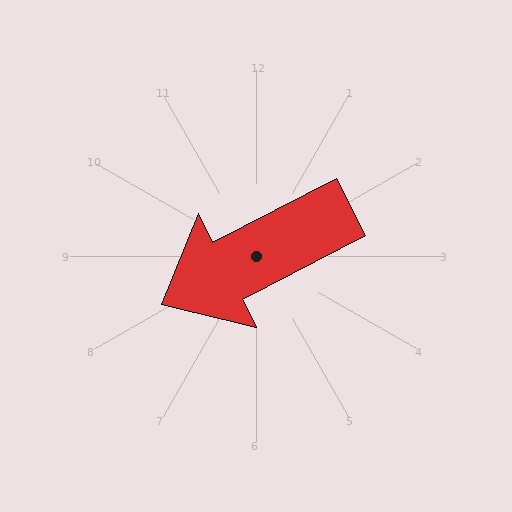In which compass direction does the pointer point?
Southwest.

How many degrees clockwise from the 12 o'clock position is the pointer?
Approximately 243 degrees.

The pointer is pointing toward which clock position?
Roughly 8 o'clock.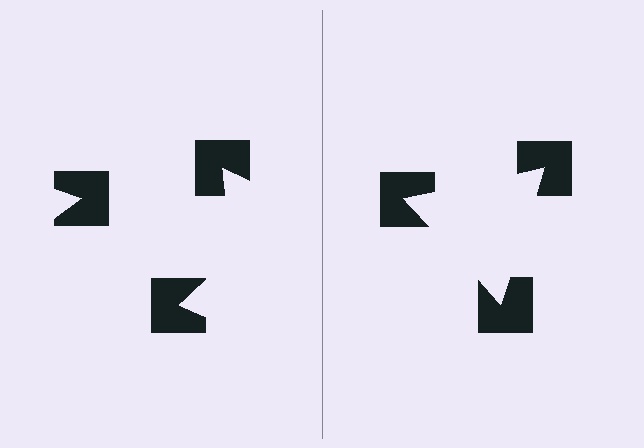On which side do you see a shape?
An illusory triangle appears on the right side. On the left side the wedge cuts are rotated, so no coherent shape forms.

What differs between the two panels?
The notched squares are positioned identically on both sides; only the wedge orientations differ. On the right they align to a triangle; on the left they are misaligned.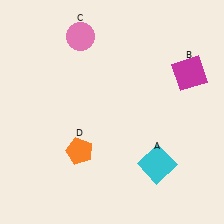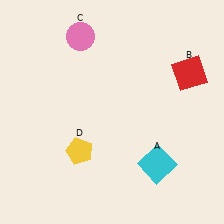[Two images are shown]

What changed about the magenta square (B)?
In Image 1, B is magenta. In Image 2, it changed to red.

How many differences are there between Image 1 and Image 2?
There are 2 differences between the two images.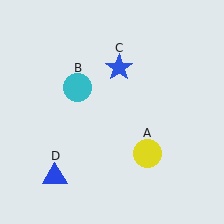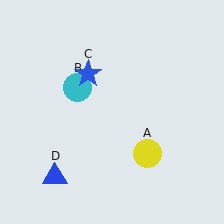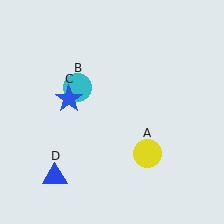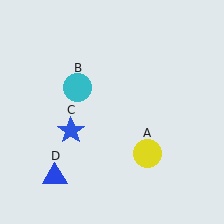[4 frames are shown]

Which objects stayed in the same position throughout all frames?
Yellow circle (object A) and cyan circle (object B) and blue triangle (object D) remained stationary.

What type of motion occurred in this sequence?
The blue star (object C) rotated counterclockwise around the center of the scene.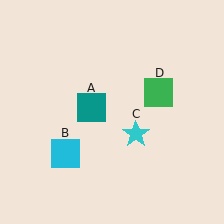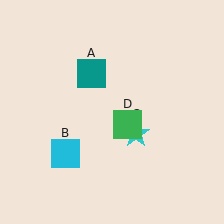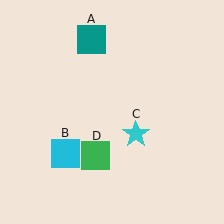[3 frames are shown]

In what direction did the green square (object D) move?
The green square (object D) moved down and to the left.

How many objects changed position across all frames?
2 objects changed position: teal square (object A), green square (object D).